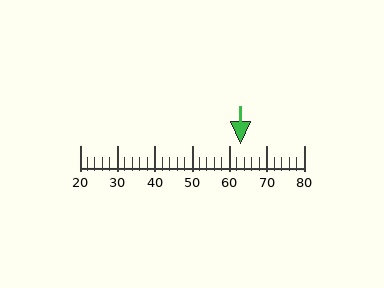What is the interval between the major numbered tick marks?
The major tick marks are spaced 10 units apart.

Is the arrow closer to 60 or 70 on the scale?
The arrow is closer to 60.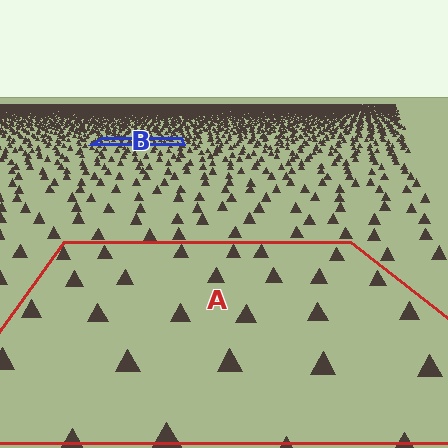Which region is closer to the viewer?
Region A is closer. The texture elements there are larger and more spread out.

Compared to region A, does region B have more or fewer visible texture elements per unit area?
Region B has more texture elements per unit area — they are packed more densely because it is farther away.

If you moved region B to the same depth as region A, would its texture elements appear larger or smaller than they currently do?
They would appear larger. At a closer depth, the same texture elements are projected at a bigger on-screen size.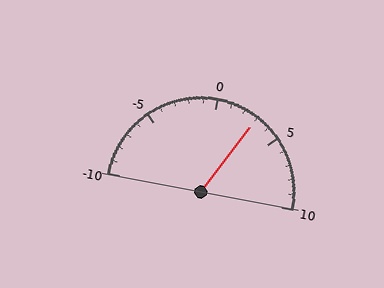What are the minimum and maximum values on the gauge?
The gauge ranges from -10 to 10.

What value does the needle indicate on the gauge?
The needle indicates approximately 3.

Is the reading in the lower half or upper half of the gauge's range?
The reading is in the upper half of the range (-10 to 10).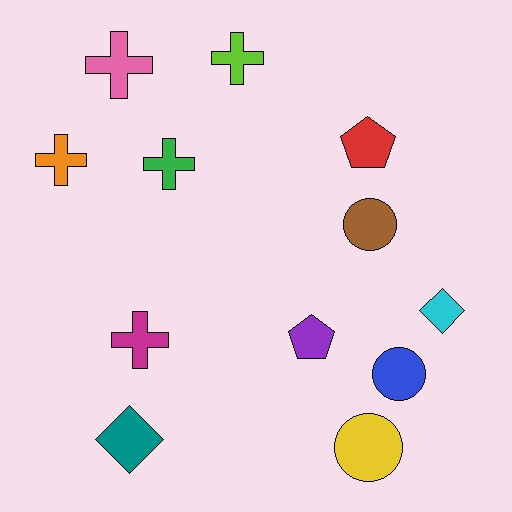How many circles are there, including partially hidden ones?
There are 3 circles.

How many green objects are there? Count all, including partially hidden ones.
There is 1 green object.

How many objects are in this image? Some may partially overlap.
There are 12 objects.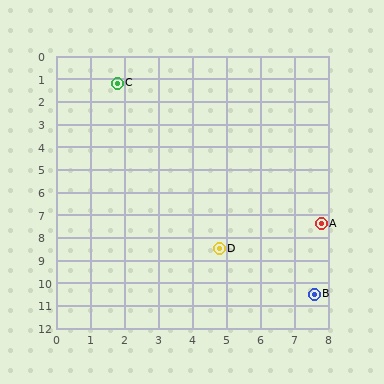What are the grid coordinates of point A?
Point A is at approximately (7.8, 7.4).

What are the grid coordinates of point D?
Point D is at approximately (4.8, 8.5).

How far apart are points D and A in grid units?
Points D and A are about 3.2 grid units apart.